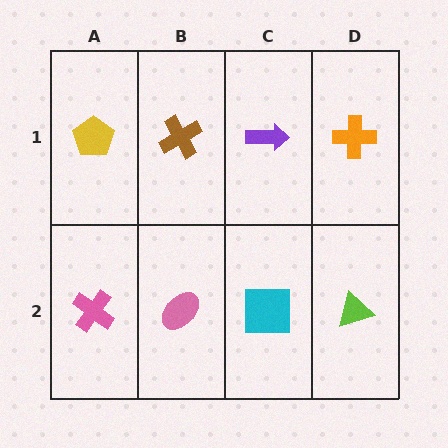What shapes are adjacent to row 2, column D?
An orange cross (row 1, column D), a cyan square (row 2, column C).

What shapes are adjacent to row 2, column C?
A purple arrow (row 1, column C), a pink ellipse (row 2, column B), a lime triangle (row 2, column D).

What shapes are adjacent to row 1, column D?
A lime triangle (row 2, column D), a purple arrow (row 1, column C).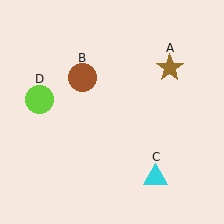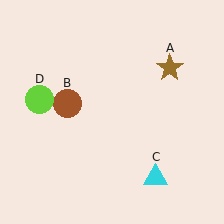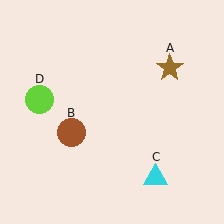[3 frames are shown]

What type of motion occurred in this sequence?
The brown circle (object B) rotated counterclockwise around the center of the scene.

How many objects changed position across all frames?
1 object changed position: brown circle (object B).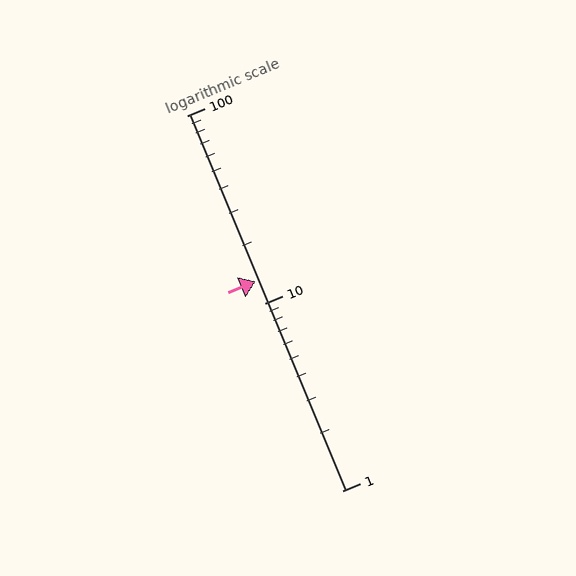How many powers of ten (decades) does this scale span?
The scale spans 2 decades, from 1 to 100.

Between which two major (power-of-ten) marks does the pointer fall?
The pointer is between 10 and 100.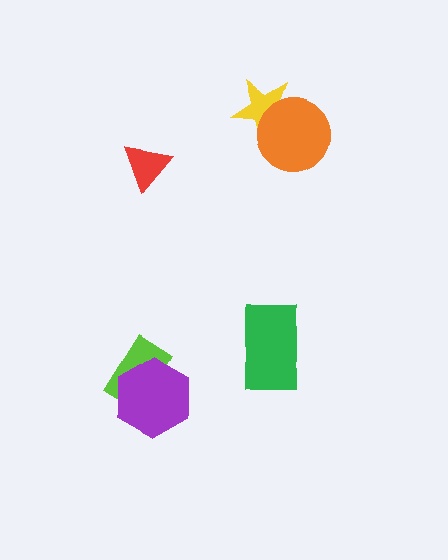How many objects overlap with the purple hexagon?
1 object overlaps with the purple hexagon.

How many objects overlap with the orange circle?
1 object overlaps with the orange circle.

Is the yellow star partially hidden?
Yes, it is partially covered by another shape.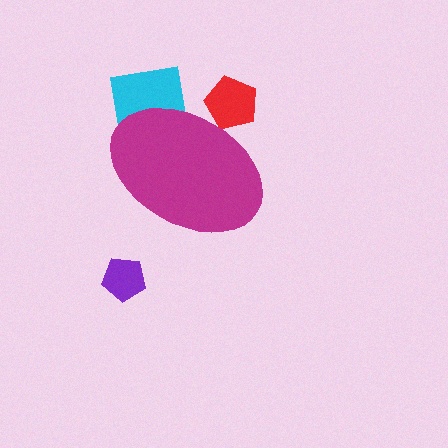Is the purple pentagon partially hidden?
No, the purple pentagon is fully visible.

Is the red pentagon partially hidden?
Yes, the red pentagon is partially hidden behind the magenta ellipse.